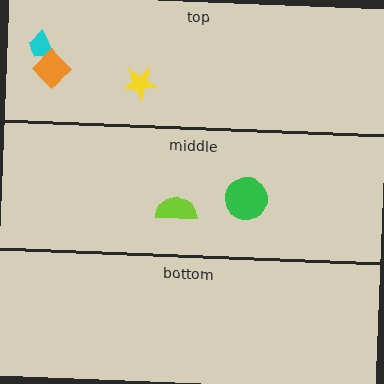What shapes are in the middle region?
The lime semicircle, the green circle.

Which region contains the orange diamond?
The top region.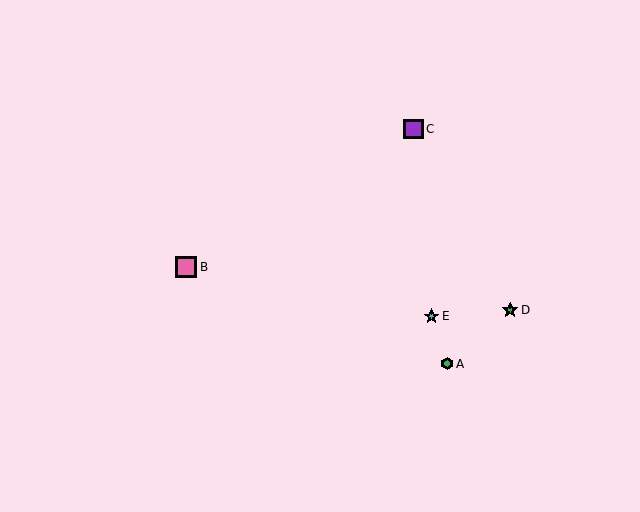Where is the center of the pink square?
The center of the pink square is at (186, 267).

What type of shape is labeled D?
Shape D is a green star.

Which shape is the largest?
The pink square (labeled B) is the largest.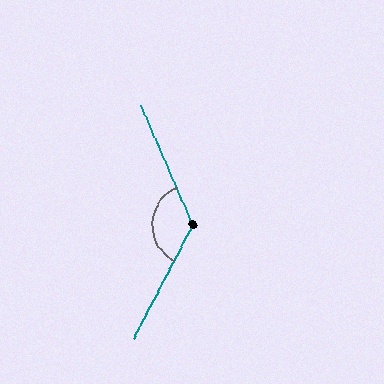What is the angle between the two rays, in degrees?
Approximately 129 degrees.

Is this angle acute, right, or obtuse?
It is obtuse.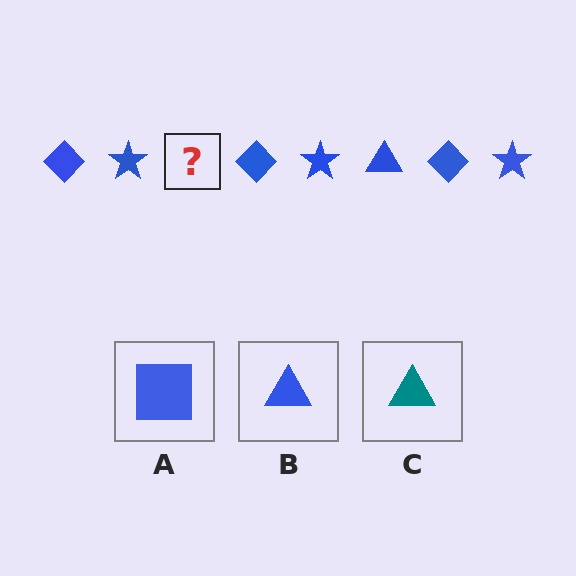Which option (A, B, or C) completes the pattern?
B.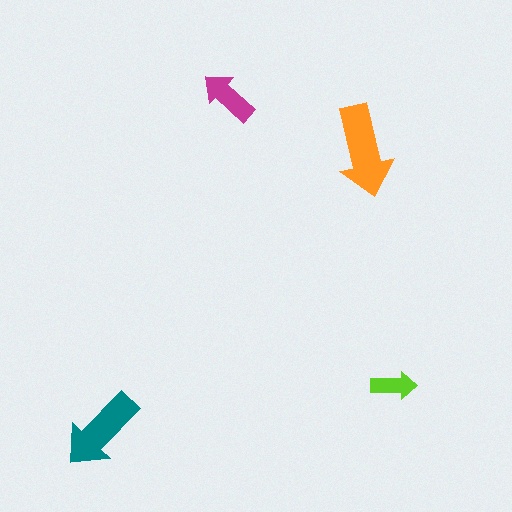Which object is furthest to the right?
The lime arrow is rightmost.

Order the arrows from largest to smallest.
the orange one, the teal one, the magenta one, the lime one.